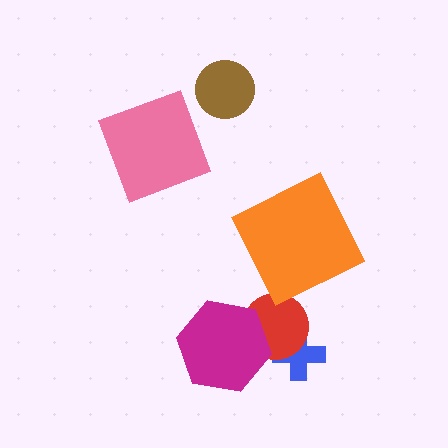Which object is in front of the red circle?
The magenta hexagon is in front of the red circle.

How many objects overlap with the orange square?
0 objects overlap with the orange square.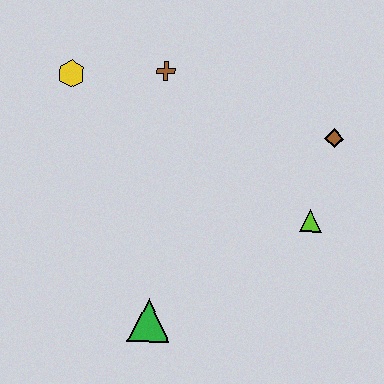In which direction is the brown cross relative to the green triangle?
The brown cross is above the green triangle.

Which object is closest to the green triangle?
The lime triangle is closest to the green triangle.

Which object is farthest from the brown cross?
The green triangle is farthest from the brown cross.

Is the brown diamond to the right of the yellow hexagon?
Yes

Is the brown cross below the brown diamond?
No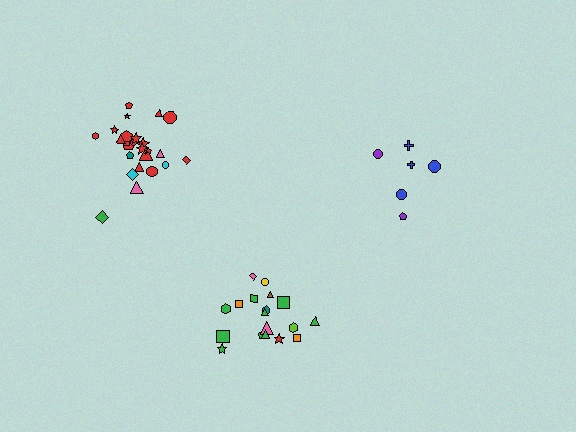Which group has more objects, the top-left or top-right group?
The top-left group.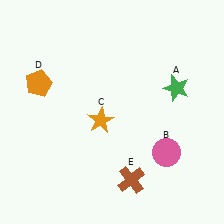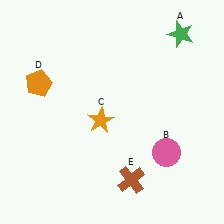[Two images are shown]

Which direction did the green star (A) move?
The green star (A) moved up.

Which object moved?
The green star (A) moved up.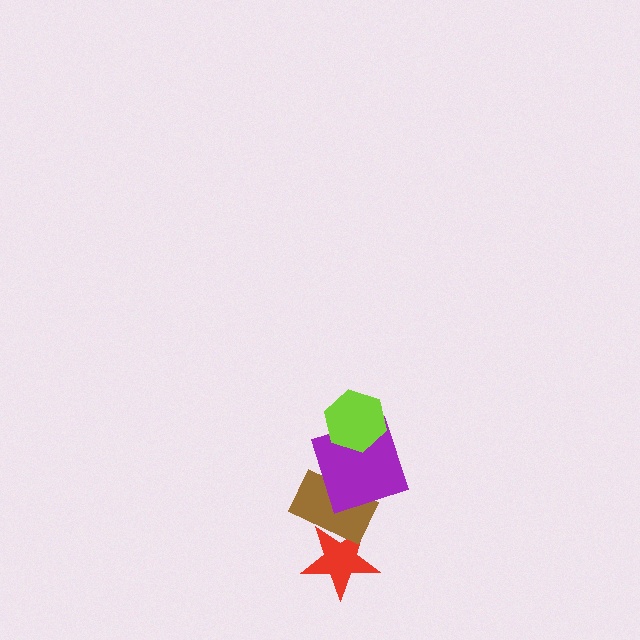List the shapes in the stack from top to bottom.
From top to bottom: the lime hexagon, the purple square, the brown rectangle, the red star.